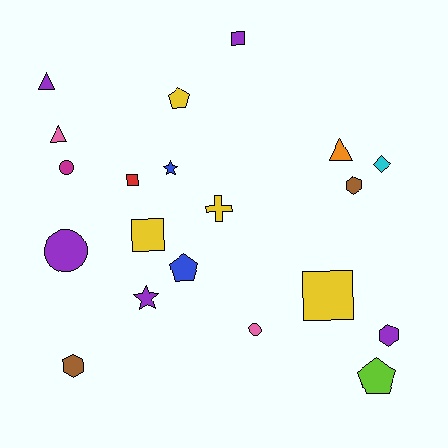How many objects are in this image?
There are 20 objects.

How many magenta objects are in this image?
There is 1 magenta object.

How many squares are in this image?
There are 4 squares.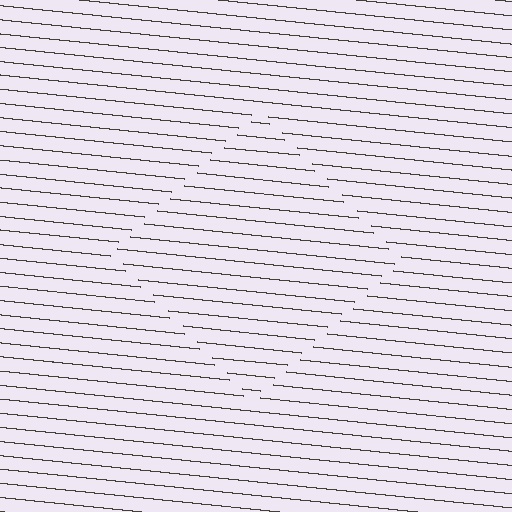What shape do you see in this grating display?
An illusory square. The interior of the shape contains the same grating, shifted by half a period — the contour is defined by the phase discontinuity where line-ends from the inner and outer gratings abut.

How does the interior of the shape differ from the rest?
The interior of the shape contains the same grating, shifted by half a period — the contour is defined by the phase discontinuity where line-ends from the inner and outer gratings abut.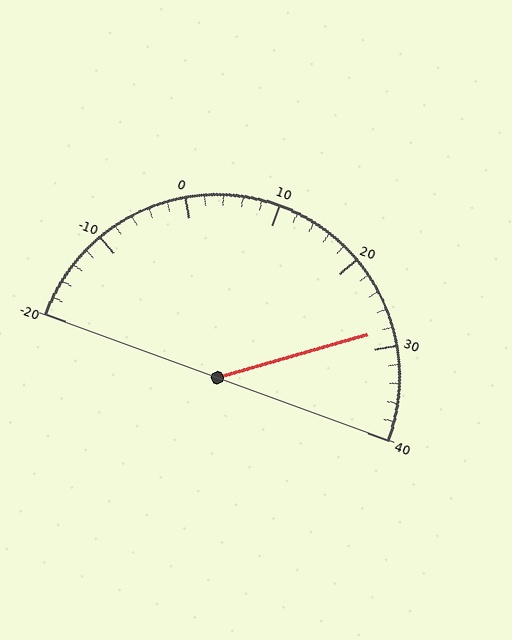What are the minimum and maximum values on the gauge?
The gauge ranges from -20 to 40.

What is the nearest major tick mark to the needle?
The nearest major tick mark is 30.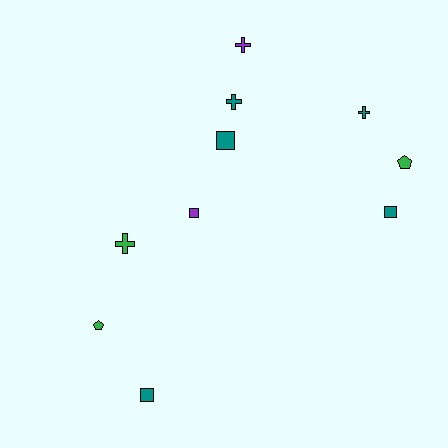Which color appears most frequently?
Teal, with 5 objects.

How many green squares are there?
There are no green squares.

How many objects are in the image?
There are 10 objects.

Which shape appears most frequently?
Cross, with 4 objects.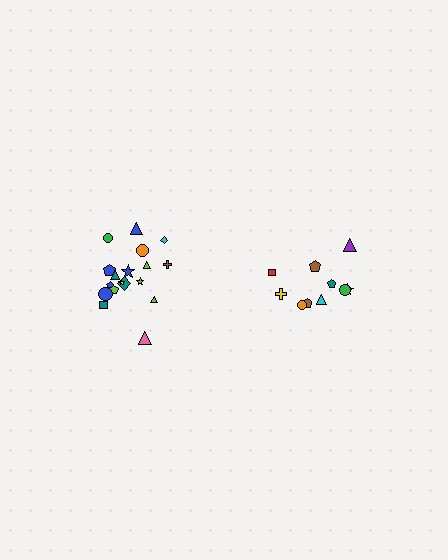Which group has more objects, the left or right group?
The left group.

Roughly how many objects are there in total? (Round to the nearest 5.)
Roughly 30 objects in total.